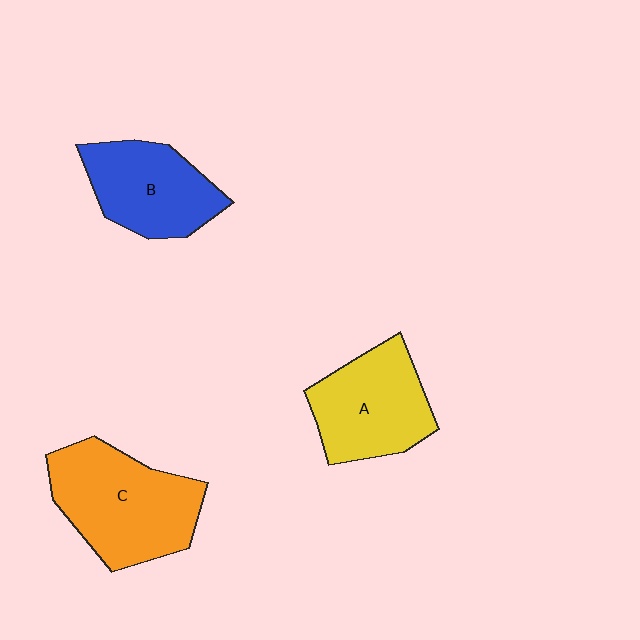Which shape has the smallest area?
Shape B (blue).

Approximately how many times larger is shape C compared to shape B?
Approximately 1.3 times.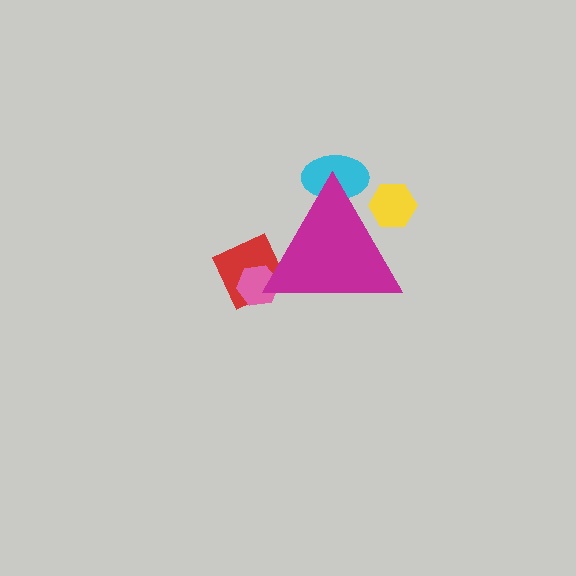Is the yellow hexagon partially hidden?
Yes, the yellow hexagon is partially hidden behind the magenta triangle.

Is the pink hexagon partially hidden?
Yes, the pink hexagon is partially hidden behind the magenta triangle.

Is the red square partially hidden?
Yes, the red square is partially hidden behind the magenta triangle.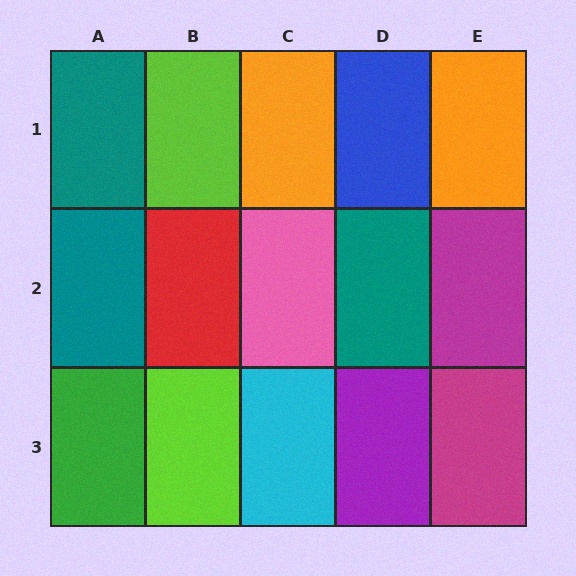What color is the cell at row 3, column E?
Magenta.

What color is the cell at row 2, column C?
Pink.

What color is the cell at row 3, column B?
Lime.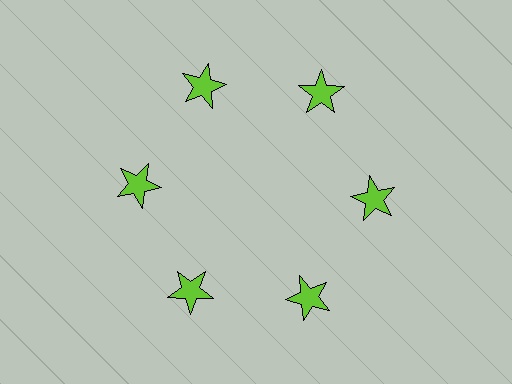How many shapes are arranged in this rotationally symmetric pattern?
There are 6 shapes, arranged in 6 groups of 1.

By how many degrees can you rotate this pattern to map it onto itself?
The pattern maps onto itself every 60 degrees of rotation.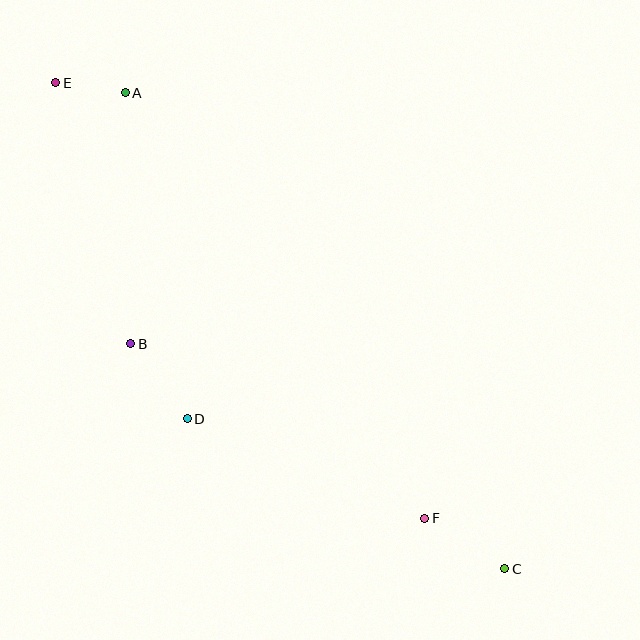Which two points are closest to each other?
Points A and E are closest to each other.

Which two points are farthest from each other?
Points C and E are farthest from each other.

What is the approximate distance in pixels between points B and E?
The distance between B and E is approximately 272 pixels.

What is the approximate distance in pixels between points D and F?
The distance between D and F is approximately 258 pixels.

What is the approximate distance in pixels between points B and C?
The distance between B and C is approximately 436 pixels.